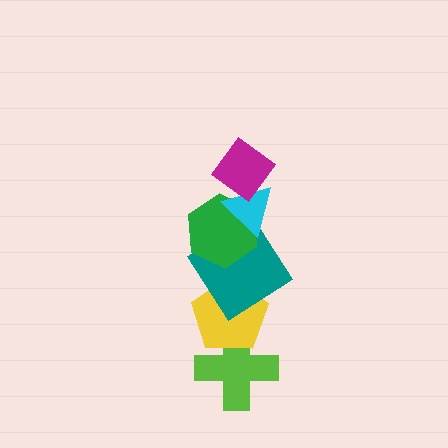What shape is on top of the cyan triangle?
The magenta diamond is on top of the cyan triangle.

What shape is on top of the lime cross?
The yellow pentagon is on top of the lime cross.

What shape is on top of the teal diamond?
The green hexagon is on top of the teal diamond.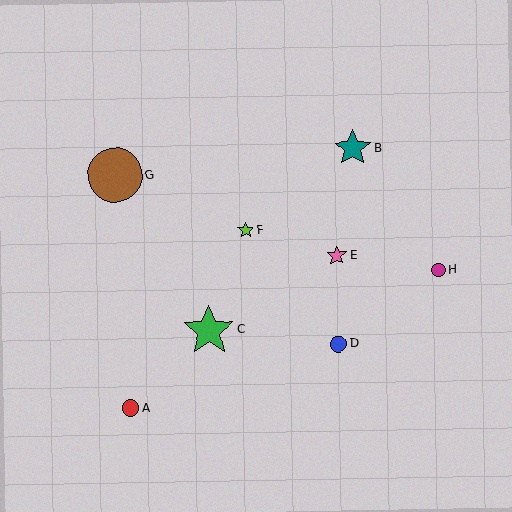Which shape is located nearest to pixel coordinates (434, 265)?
The magenta circle (labeled H) at (439, 270) is nearest to that location.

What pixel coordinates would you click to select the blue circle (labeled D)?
Click at (338, 344) to select the blue circle D.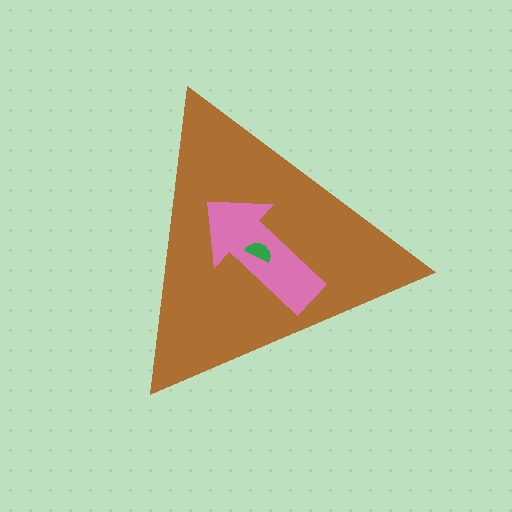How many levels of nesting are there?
3.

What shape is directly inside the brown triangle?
The pink arrow.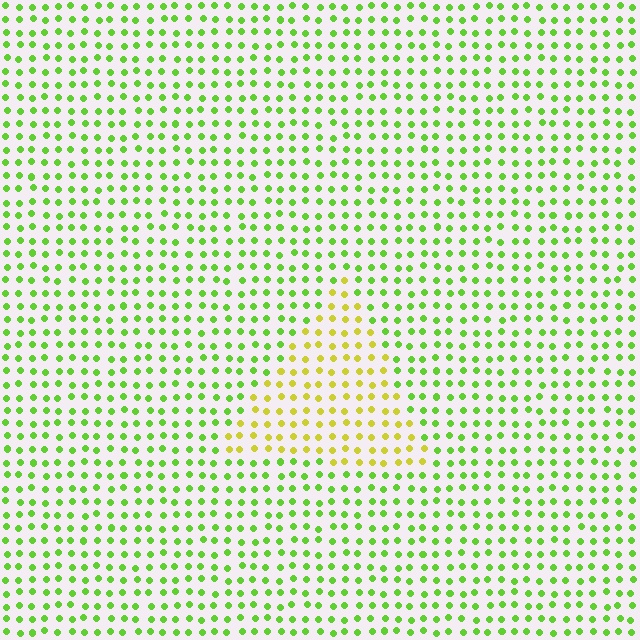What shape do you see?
I see a triangle.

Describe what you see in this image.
The image is filled with small lime elements in a uniform arrangement. A triangle-shaped region is visible where the elements are tinted to a slightly different hue, forming a subtle color boundary.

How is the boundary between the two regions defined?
The boundary is defined purely by a slight shift in hue (about 42 degrees). Spacing, size, and orientation are identical on both sides.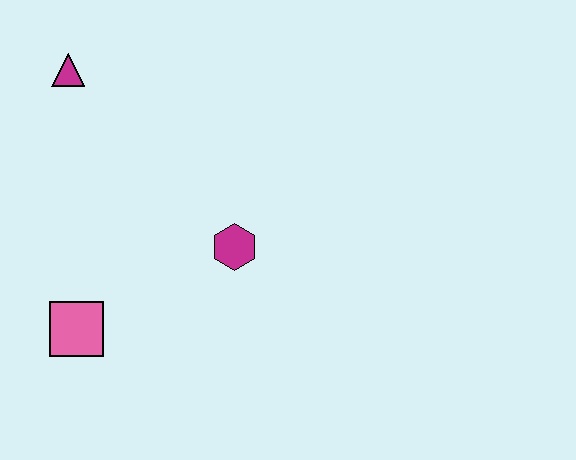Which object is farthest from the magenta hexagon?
The magenta triangle is farthest from the magenta hexagon.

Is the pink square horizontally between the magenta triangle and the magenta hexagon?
Yes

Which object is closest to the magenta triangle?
The magenta hexagon is closest to the magenta triangle.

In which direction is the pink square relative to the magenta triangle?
The pink square is below the magenta triangle.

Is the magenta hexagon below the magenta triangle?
Yes